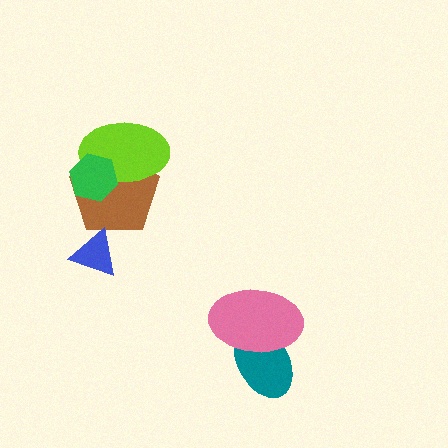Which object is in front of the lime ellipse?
The green hexagon is in front of the lime ellipse.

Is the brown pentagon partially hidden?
Yes, it is partially covered by another shape.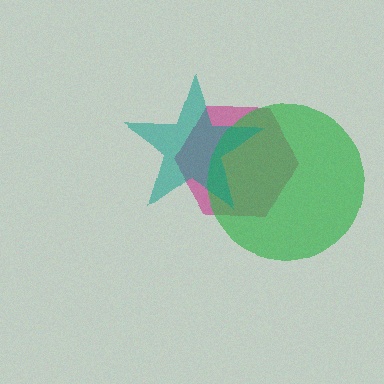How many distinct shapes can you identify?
There are 3 distinct shapes: a magenta hexagon, a green circle, a teal star.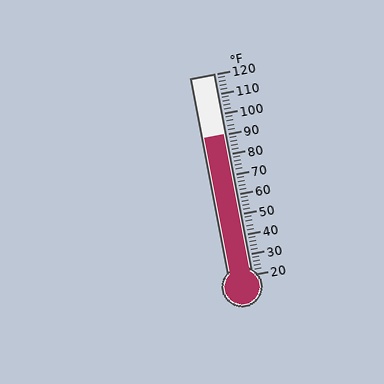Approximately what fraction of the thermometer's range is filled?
The thermometer is filled to approximately 70% of its range.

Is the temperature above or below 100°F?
The temperature is below 100°F.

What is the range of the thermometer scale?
The thermometer scale ranges from 20°F to 120°F.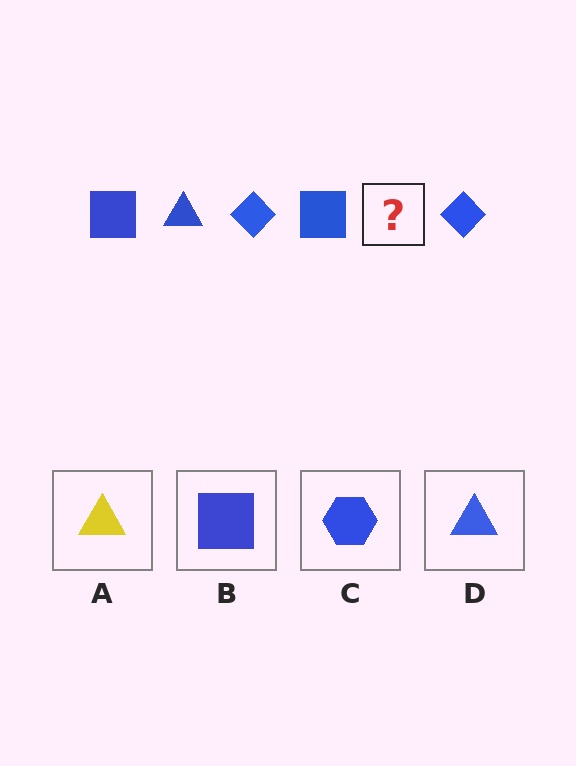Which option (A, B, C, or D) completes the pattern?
D.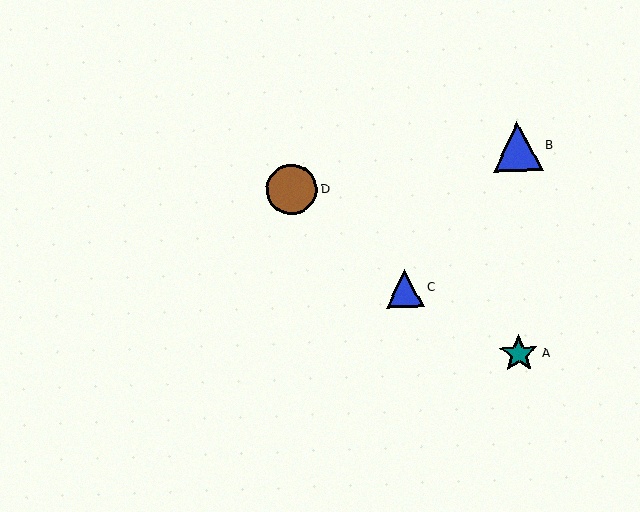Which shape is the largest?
The brown circle (labeled D) is the largest.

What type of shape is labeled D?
Shape D is a brown circle.